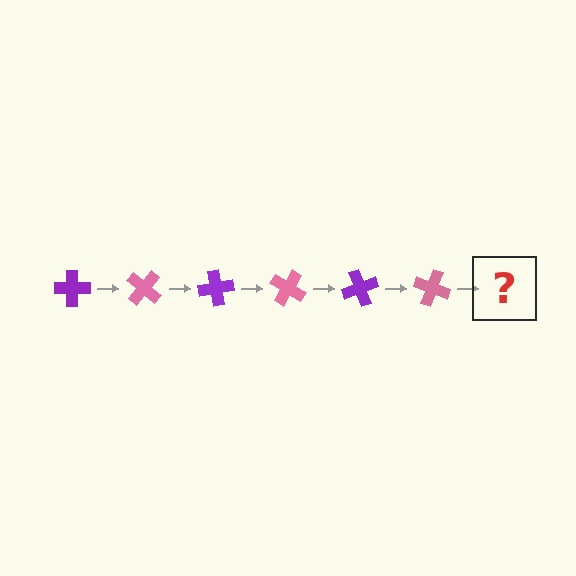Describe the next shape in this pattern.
It should be a purple cross, rotated 240 degrees from the start.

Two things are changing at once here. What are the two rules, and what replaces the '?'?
The two rules are that it rotates 40 degrees each step and the color cycles through purple and pink. The '?' should be a purple cross, rotated 240 degrees from the start.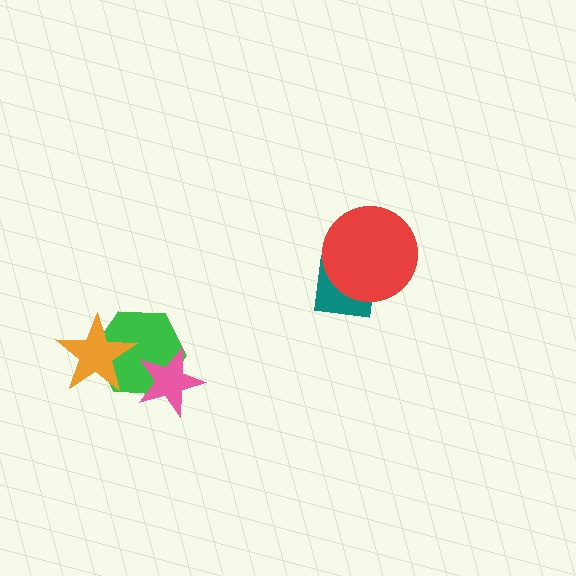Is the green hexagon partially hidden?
Yes, it is partially covered by another shape.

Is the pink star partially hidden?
No, no other shape covers it.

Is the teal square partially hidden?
Yes, it is partially covered by another shape.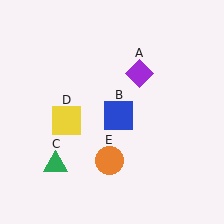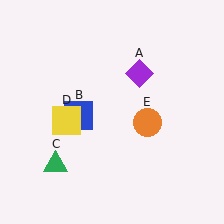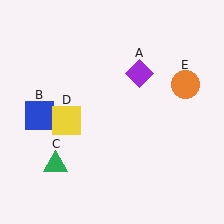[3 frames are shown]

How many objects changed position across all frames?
2 objects changed position: blue square (object B), orange circle (object E).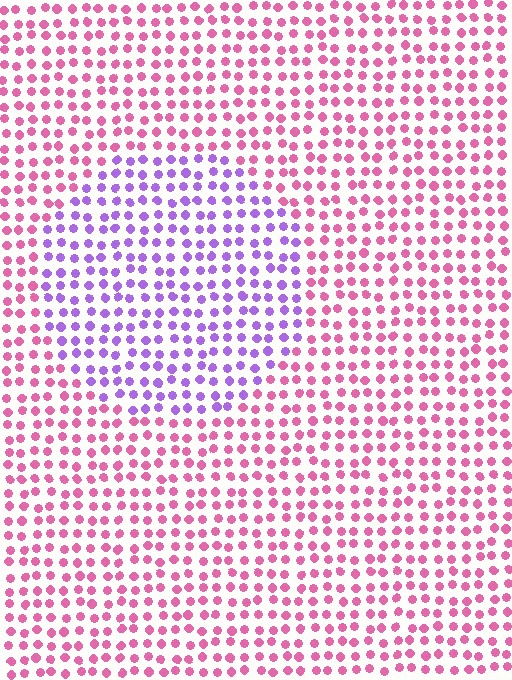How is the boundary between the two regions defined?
The boundary is defined purely by a slight shift in hue (about 55 degrees). Spacing, size, and orientation are identical on both sides.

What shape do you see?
I see a circle.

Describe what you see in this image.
The image is filled with small pink elements in a uniform arrangement. A circle-shaped region is visible where the elements are tinted to a slightly different hue, forming a subtle color boundary.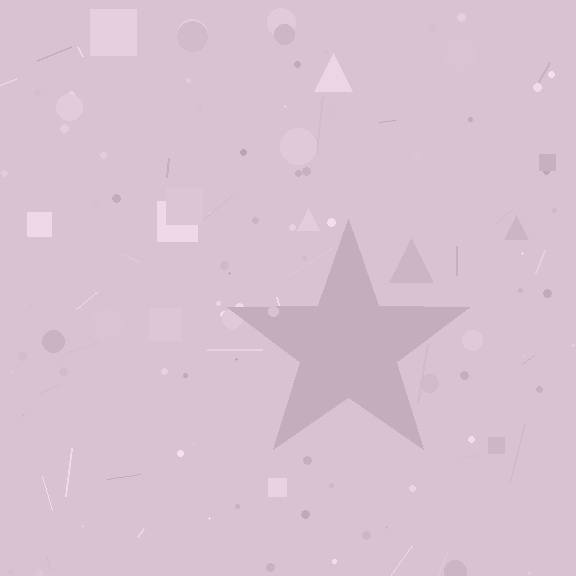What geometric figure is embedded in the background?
A star is embedded in the background.